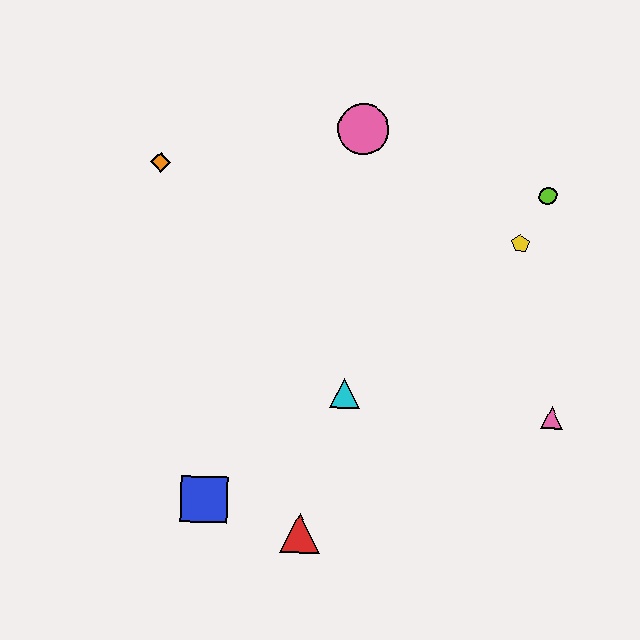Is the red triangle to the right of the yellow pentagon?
No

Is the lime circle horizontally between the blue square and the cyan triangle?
No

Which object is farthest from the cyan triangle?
The orange diamond is farthest from the cyan triangle.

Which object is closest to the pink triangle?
The yellow pentagon is closest to the pink triangle.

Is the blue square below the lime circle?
Yes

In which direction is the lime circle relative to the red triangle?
The lime circle is above the red triangle.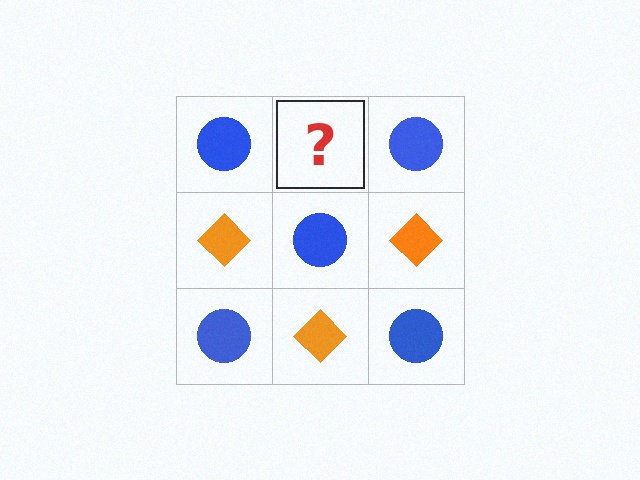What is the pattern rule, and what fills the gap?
The rule is that it alternates blue circle and orange diamond in a checkerboard pattern. The gap should be filled with an orange diamond.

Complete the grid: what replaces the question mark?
The question mark should be replaced with an orange diamond.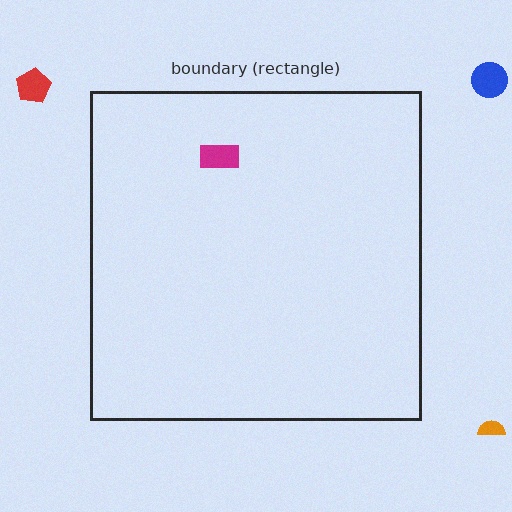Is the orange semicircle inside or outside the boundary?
Outside.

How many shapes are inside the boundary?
1 inside, 3 outside.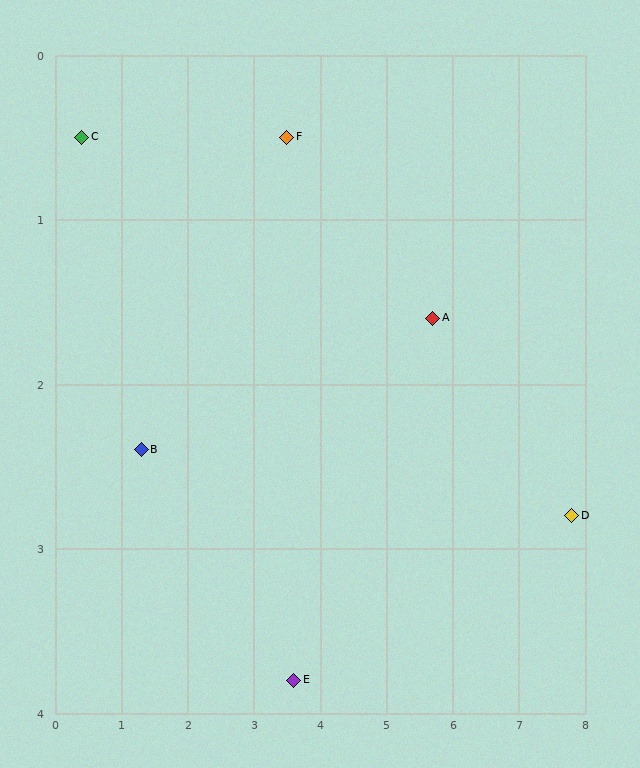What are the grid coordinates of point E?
Point E is at approximately (3.6, 3.8).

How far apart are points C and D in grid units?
Points C and D are about 7.7 grid units apart.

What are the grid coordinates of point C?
Point C is at approximately (0.4, 0.5).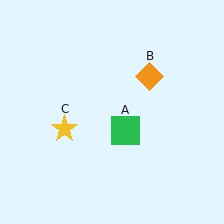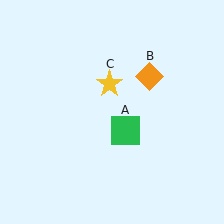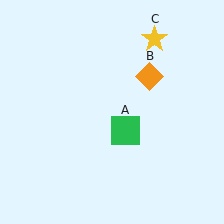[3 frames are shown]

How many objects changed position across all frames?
1 object changed position: yellow star (object C).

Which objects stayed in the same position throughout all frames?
Green square (object A) and orange diamond (object B) remained stationary.